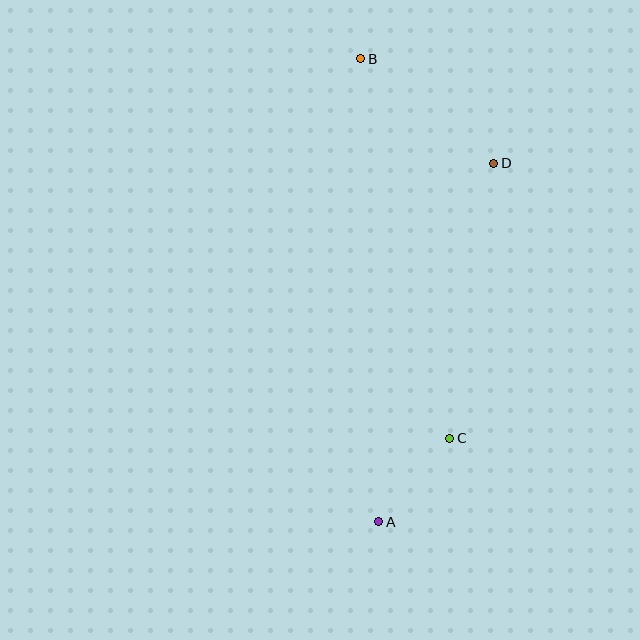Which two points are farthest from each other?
Points A and B are farthest from each other.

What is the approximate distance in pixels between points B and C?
The distance between B and C is approximately 390 pixels.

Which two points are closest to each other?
Points A and C are closest to each other.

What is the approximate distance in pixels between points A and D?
The distance between A and D is approximately 377 pixels.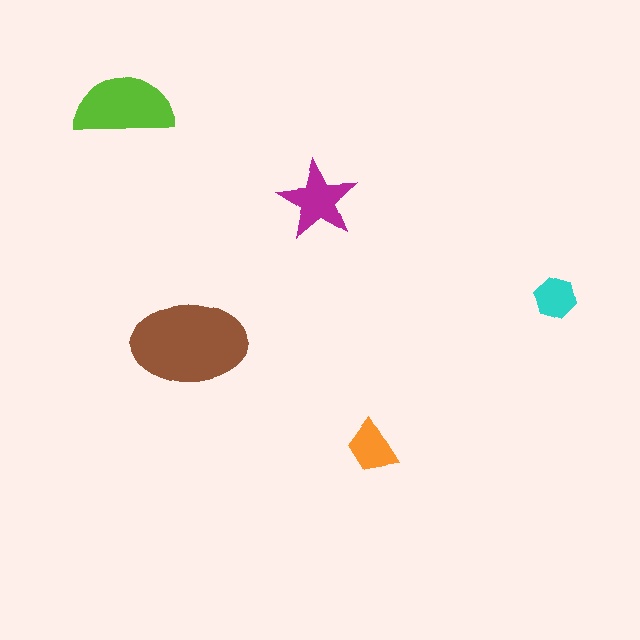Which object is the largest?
The brown ellipse.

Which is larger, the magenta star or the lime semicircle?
The lime semicircle.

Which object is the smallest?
The cyan hexagon.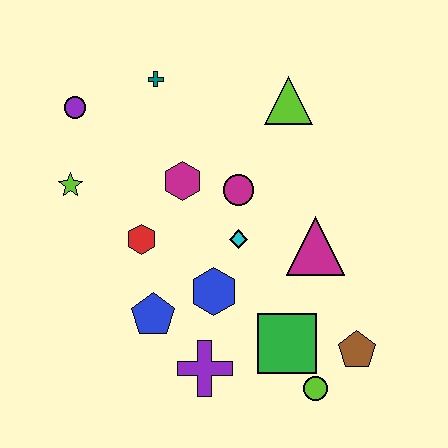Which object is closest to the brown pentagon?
The lime circle is closest to the brown pentagon.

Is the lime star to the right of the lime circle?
No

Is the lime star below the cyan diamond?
No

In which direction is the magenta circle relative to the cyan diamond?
The magenta circle is above the cyan diamond.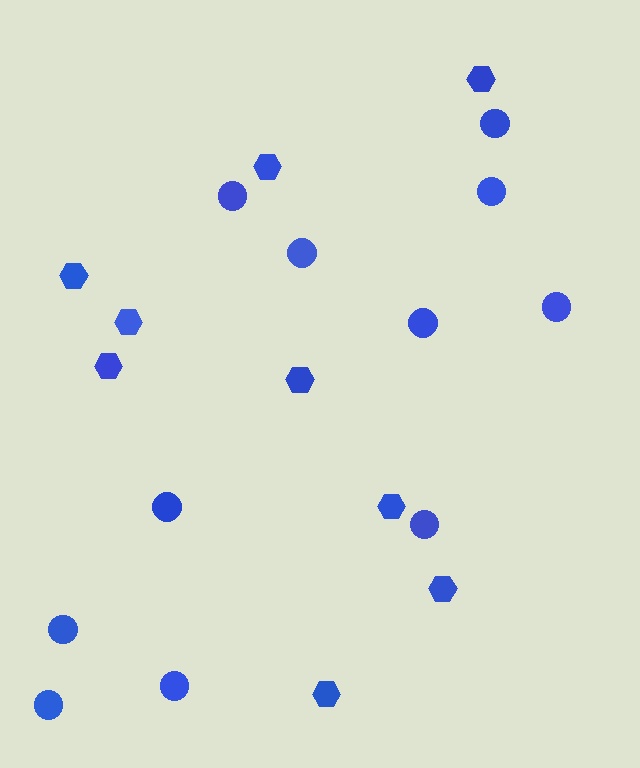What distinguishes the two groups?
There are 2 groups: one group of circles (11) and one group of hexagons (9).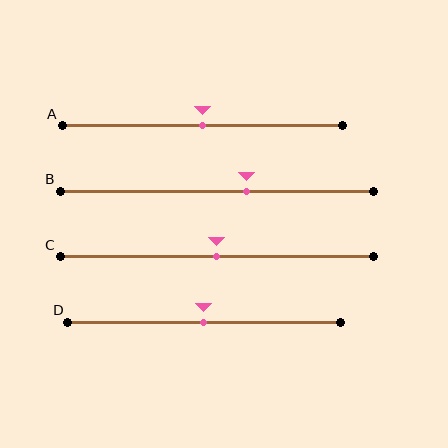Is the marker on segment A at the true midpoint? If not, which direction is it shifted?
Yes, the marker on segment A is at the true midpoint.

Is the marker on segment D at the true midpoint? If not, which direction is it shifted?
Yes, the marker on segment D is at the true midpoint.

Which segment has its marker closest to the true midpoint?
Segment A has its marker closest to the true midpoint.